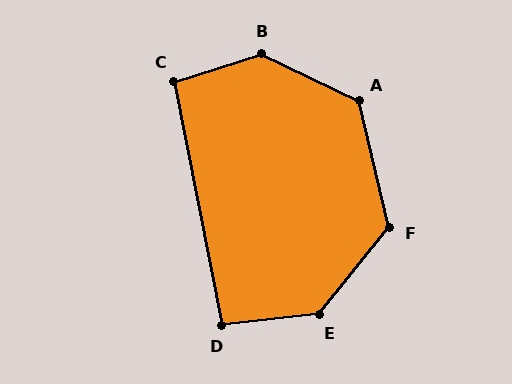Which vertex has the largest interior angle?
B, at approximately 137 degrees.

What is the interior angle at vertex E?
Approximately 135 degrees (obtuse).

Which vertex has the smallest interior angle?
D, at approximately 95 degrees.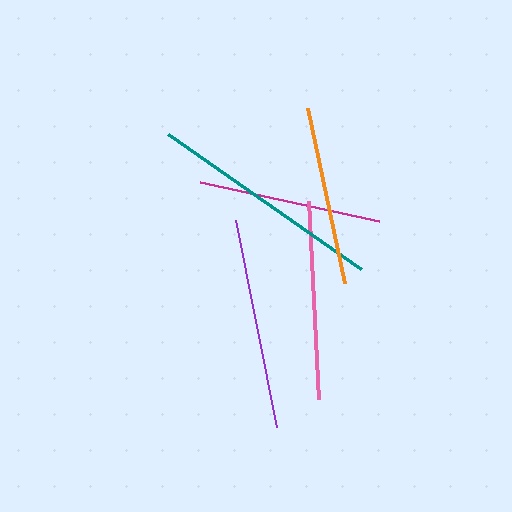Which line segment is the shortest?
The orange line is the shortest at approximately 179 pixels.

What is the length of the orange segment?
The orange segment is approximately 179 pixels long.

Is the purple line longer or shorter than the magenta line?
The purple line is longer than the magenta line.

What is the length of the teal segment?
The teal segment is approximately 235 pixels long.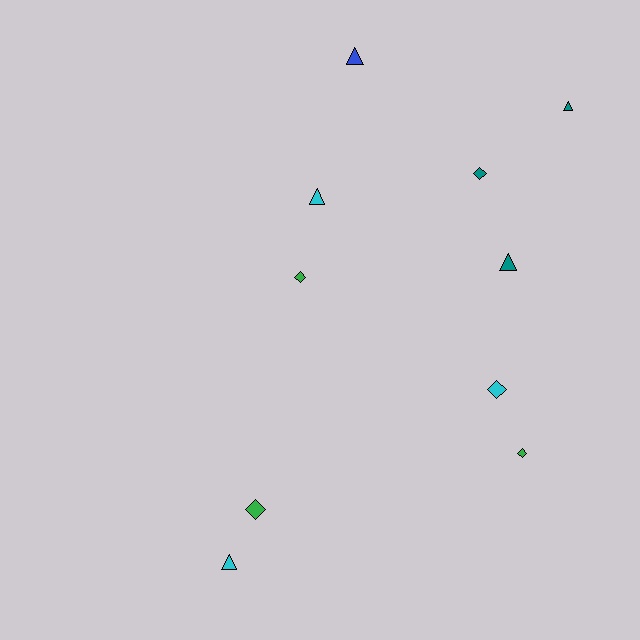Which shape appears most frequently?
Diamond, with 5 objects.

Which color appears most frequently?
Cyan, with 3 objects.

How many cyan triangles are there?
There are 2 cyan triangles.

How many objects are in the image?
There are 10 objects.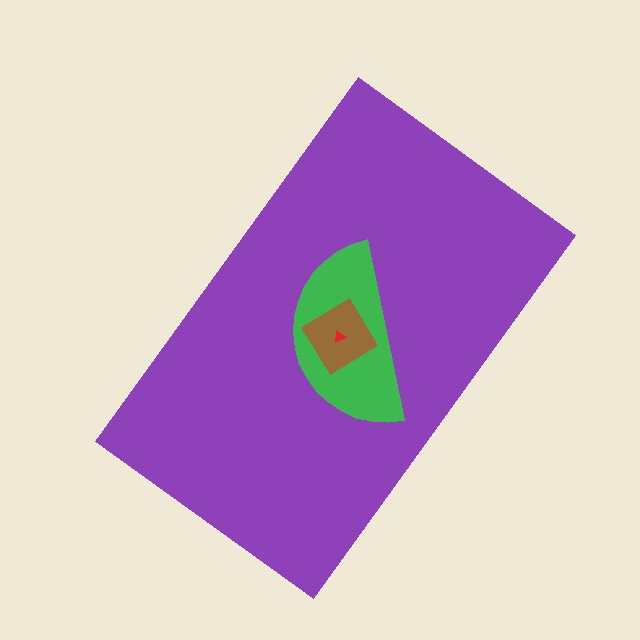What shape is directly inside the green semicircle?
The brown diamond.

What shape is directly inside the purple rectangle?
The green semicircle.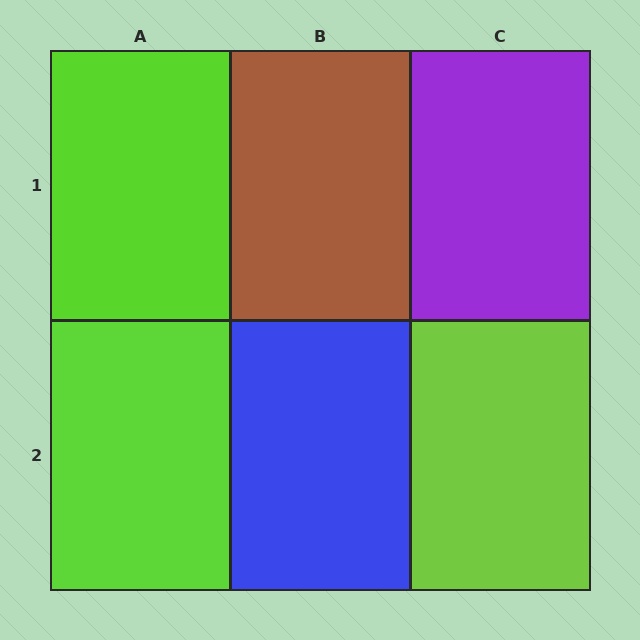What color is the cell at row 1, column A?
Lime.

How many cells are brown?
1 cell is brown.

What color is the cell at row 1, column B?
Brown.